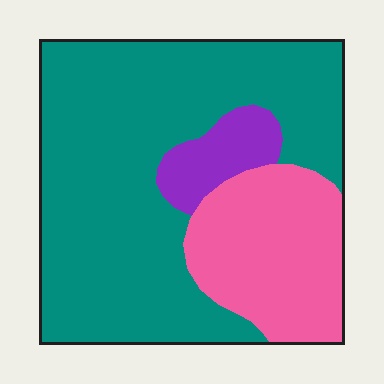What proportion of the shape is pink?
Pink covers 25% of the shape.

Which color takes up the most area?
Teal, at roughly 65%.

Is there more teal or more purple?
Teal.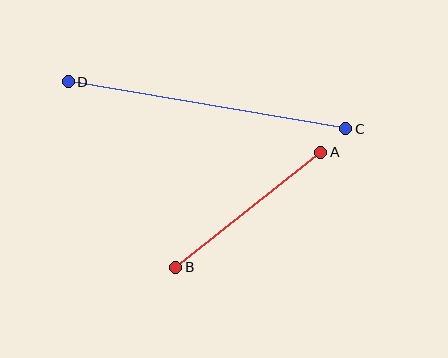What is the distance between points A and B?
The distance is approximately 185 pixels.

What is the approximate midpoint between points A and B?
The midpoint is at approximately (248, 210) pixels.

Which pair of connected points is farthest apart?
Points C and D are farthest apart.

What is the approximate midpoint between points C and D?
The midpoint is at approximately (207, 105) pixels.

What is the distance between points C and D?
The distance is approximately 281 pixels.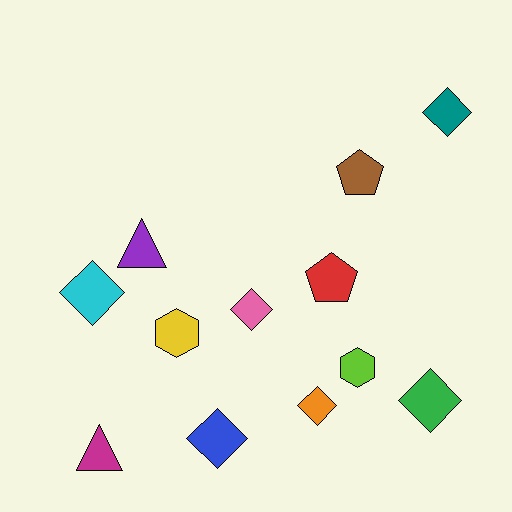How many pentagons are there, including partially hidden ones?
There are 2 pentagons.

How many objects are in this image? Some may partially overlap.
There are 12 objects.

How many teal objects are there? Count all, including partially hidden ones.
There is 1 teal object.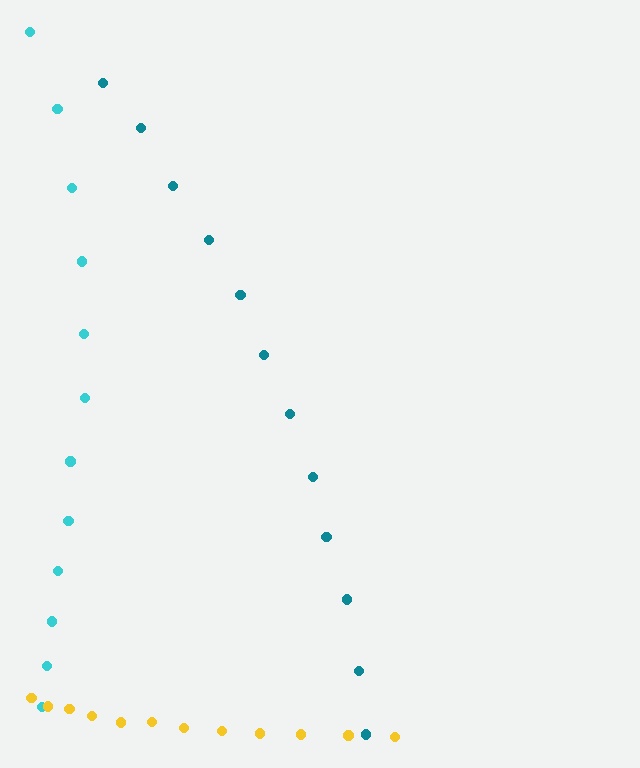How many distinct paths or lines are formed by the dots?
There are 3 distinct paths.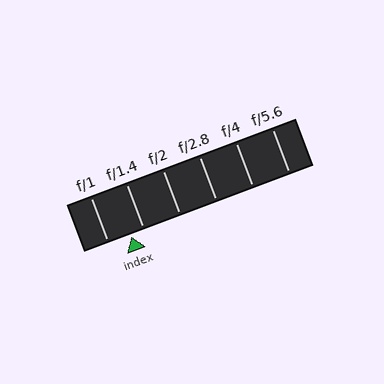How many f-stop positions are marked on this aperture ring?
There are 6 f-stop positions marked.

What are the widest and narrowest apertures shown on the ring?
The widest aperture shown is f/1 and the narrowest is f/5.6.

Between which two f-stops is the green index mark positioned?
The index mark is between f/1 and f/1.4.